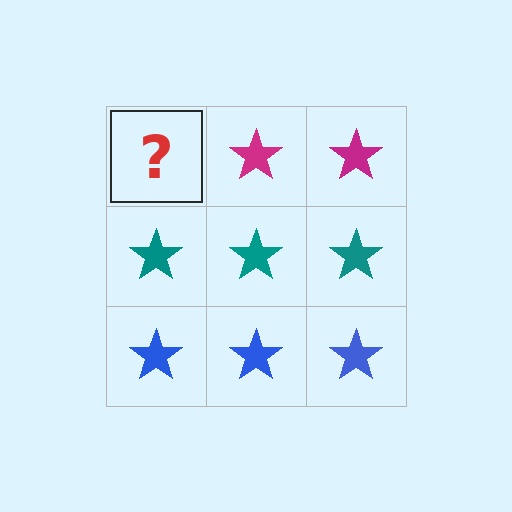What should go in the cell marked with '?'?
The missing cell should contain a magenta star.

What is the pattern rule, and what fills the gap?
The rule is that each row has a consistent color. The gap should be filled with a magenta star.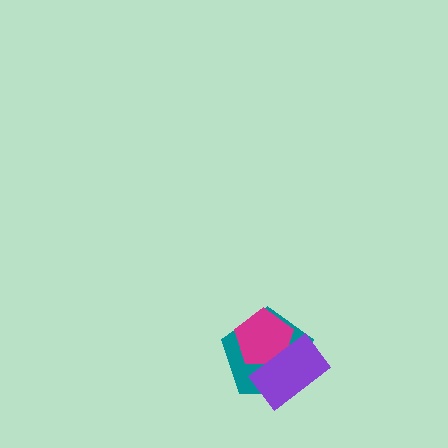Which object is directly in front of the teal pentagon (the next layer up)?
The magenta pentagon is directly in front of the teal pentagon.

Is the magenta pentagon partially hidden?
Yes, it is partially covered by another shape.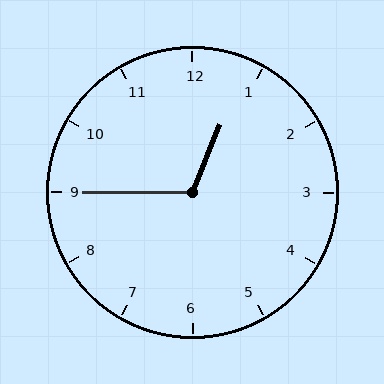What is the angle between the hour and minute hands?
Approximately 112 degrees.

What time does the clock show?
12:45.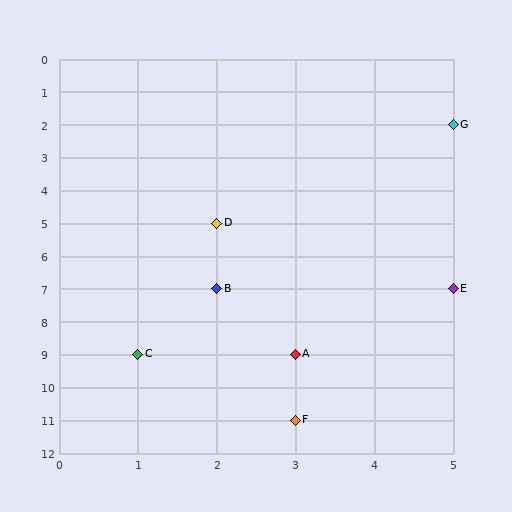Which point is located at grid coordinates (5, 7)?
Point E is at (5, 7).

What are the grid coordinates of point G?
Point G is at grid coordinates (5, 2).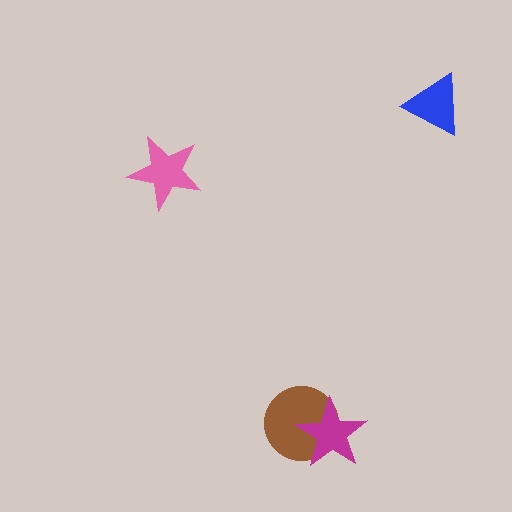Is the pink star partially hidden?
No, no other shape covers it.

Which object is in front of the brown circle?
The magenta star is in front of the brown circle.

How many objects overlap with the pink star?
0 objects overlap with the pink star.